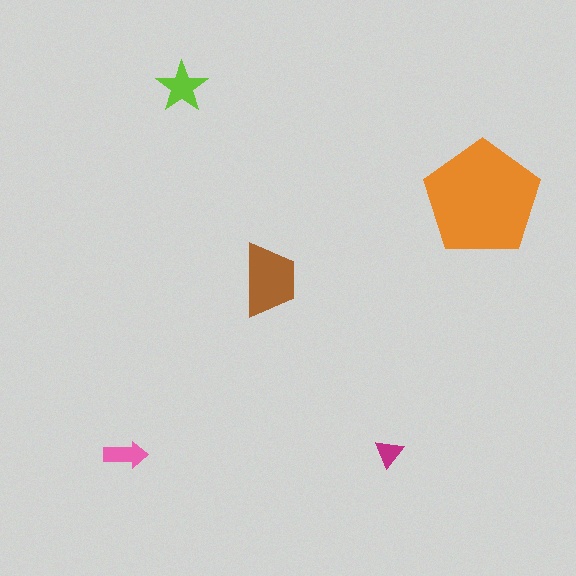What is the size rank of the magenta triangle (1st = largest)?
5th.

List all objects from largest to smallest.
The orange pentagon, the brown trapezoid, the lime star, the pink arrow, the magenta triangle.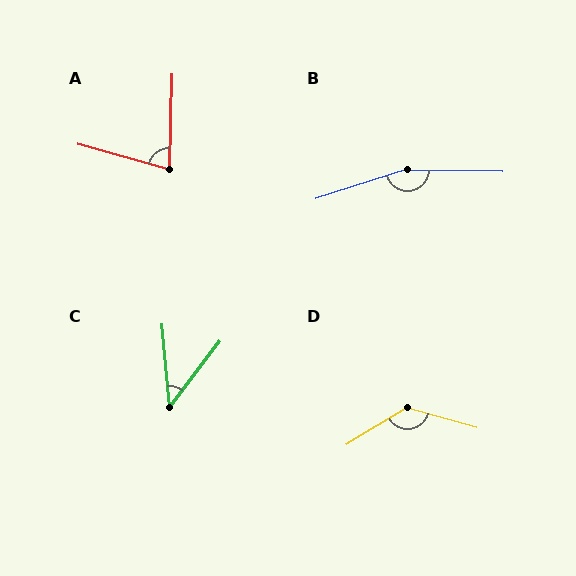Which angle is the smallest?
C, at approximately 42 degrees.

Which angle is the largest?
B, at approximately 162 degrees.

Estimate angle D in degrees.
Approximately 133 degrees.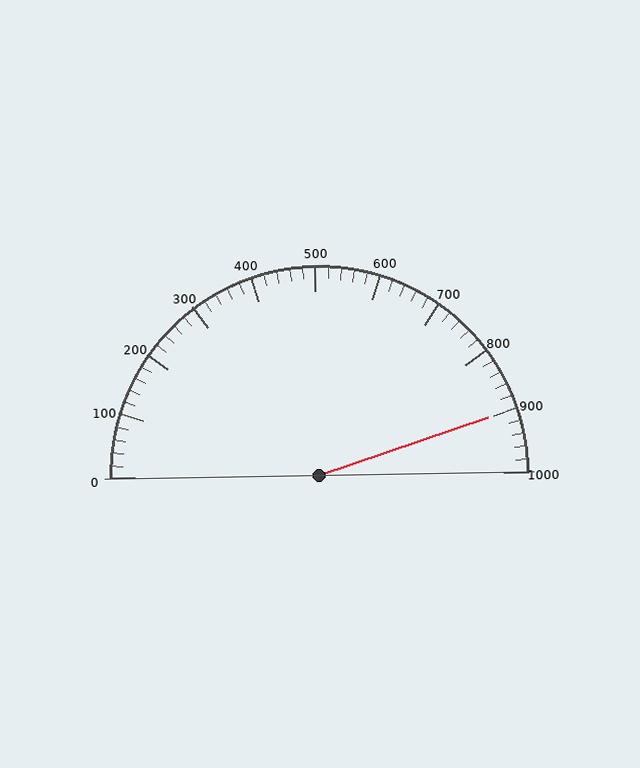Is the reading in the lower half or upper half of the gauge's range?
The reading is in the upper half of the range (0 to 1000).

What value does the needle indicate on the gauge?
The needle indicates approximately 900.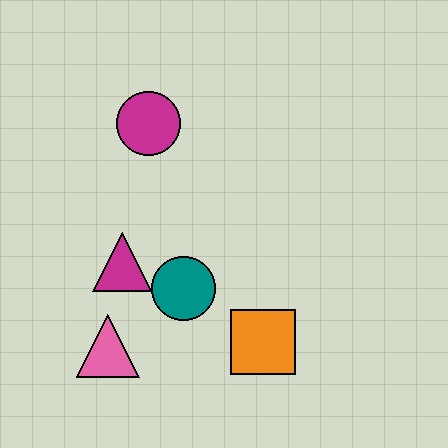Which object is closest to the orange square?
The teal circle is closest to the orange square.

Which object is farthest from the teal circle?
The magenta circle is farthest from the teal circle.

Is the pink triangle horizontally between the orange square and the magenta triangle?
No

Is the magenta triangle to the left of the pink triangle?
No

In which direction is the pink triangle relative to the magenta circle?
The pink triangle is below the magenta circle.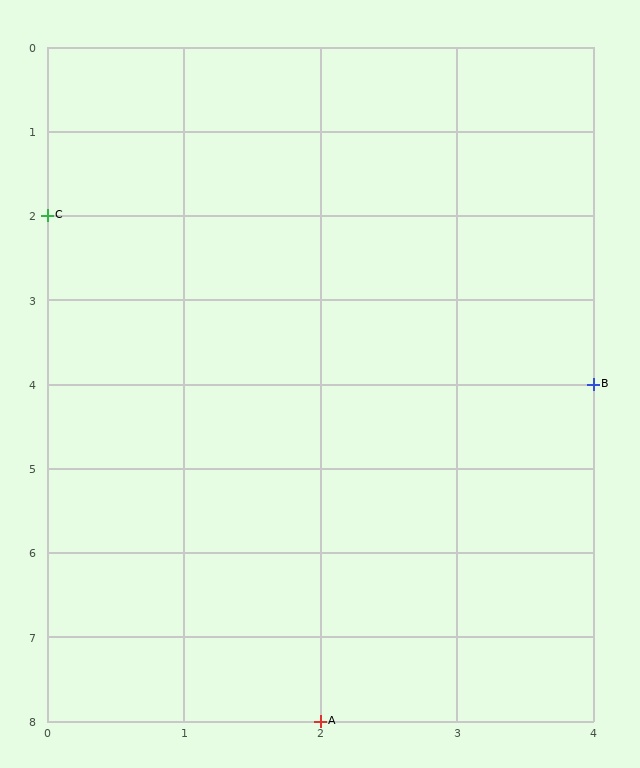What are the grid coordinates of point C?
Point C is at grid coordinates (0, 2).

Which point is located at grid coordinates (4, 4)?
Point B is at (4, 4).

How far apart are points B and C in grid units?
Points B and C are 4 columns and 2 rows apart (about 4.5 grid units diagonally).